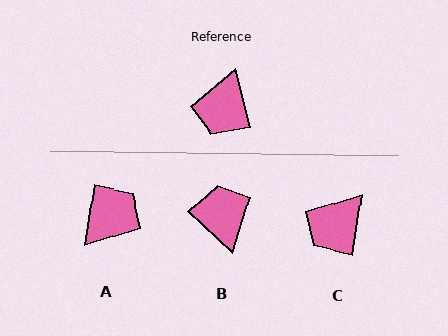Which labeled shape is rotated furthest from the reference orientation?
A, about 157 degrees away.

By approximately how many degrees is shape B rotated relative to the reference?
Approximately 147 degrees clockwise.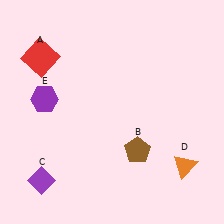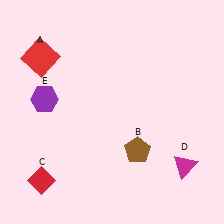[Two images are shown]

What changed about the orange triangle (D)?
In Image 1, D is orange. In Image 2, it changed to magenta.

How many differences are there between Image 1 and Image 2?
There are 2 differences between the two images.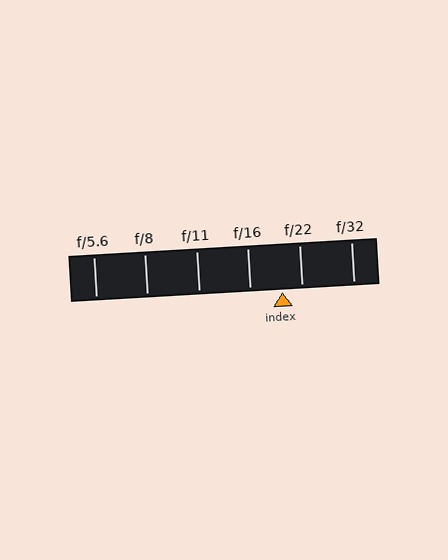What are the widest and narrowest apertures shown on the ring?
The widest aperture shown is f/5.6 and the narrowest is f/32.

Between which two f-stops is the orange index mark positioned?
The index mark is between f/16 and f/22.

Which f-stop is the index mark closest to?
The index mark is closest to f/22.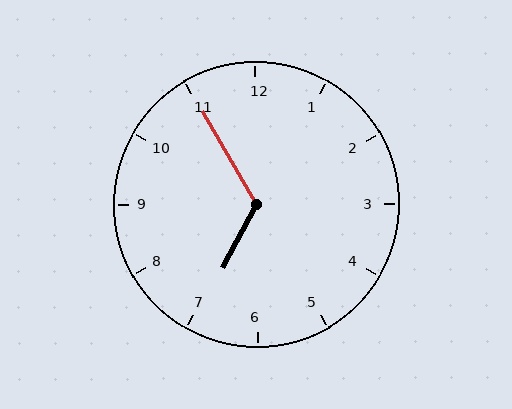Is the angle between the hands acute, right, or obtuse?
It is obtuse.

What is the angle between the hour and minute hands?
Approximately 122 degrees.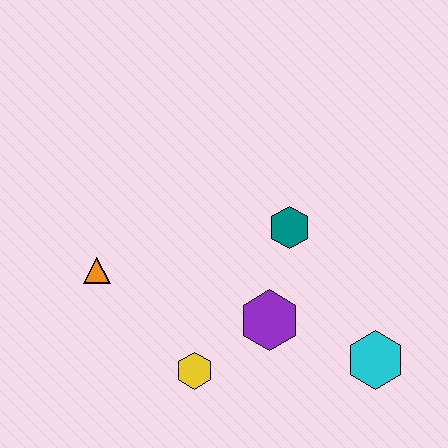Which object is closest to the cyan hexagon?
The purple hexagon is closest to the cyan hexagon.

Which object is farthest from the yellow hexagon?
The cyan hexagon is farthest from the yellow hexagon.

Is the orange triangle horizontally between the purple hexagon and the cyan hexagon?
No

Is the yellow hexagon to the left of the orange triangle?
No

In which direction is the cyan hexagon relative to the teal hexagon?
The cyan hexagon is below the teal hexagon.